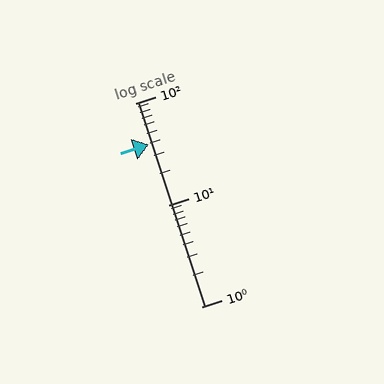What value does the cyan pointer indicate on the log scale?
The pointer indicates approximately 39.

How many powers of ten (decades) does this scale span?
The scale spans 2 decades, from 1 to 100.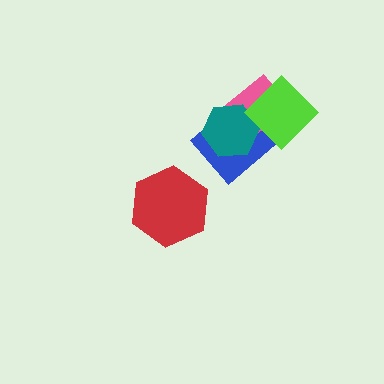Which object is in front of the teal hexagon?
The lime diamond is in front of the teal hexagon.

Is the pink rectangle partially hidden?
Yes, it is partially covered by another shape.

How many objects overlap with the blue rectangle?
3 objects overlap with the blue rectangle.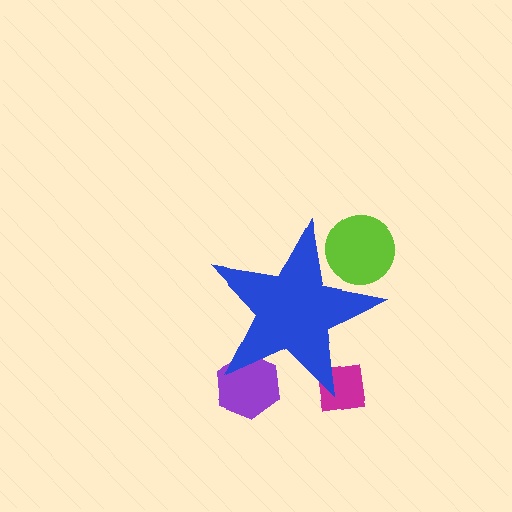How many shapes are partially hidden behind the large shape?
3 shapes are partially hidden.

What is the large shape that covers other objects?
A blue star.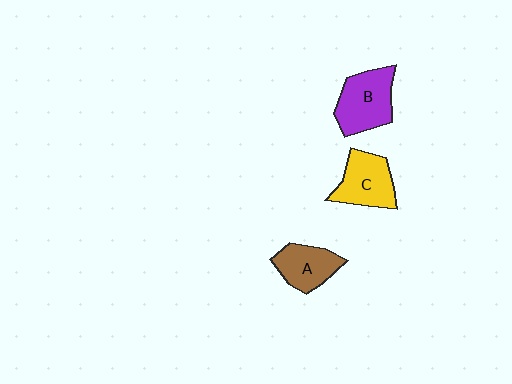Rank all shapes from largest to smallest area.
From largest to smallest: B (purple), C (yellow), A (brown).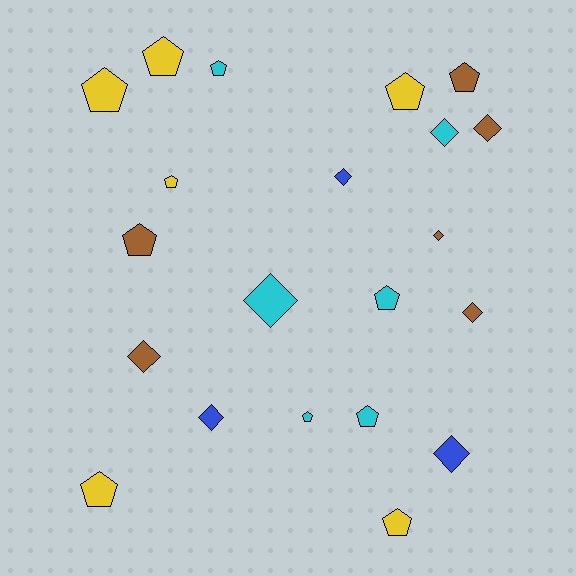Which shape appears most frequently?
Pentagon, with 12 objects.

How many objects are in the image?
There are 21 objects.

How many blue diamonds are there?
There are 3 blue diamonds.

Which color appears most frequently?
Yellow, with 6 objects.